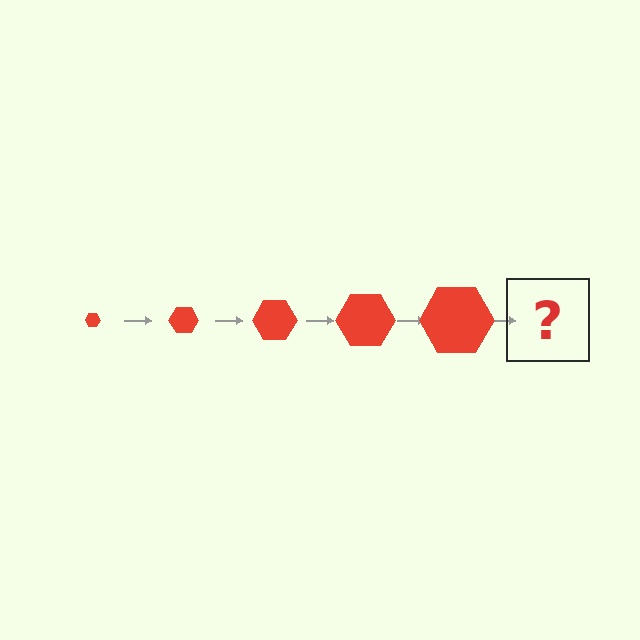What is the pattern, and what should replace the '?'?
The pattern is that the hexagon gets progressively larger each step. The '?' should be a red hexagon, larger than the previous one.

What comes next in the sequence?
The next element should be a red hexagon, larger than the previous one.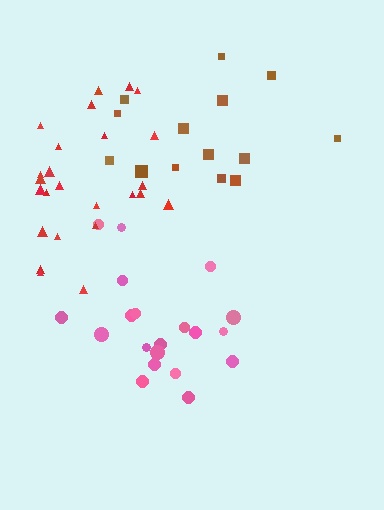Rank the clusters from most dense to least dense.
pink, red, brown.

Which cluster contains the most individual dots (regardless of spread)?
Red (25).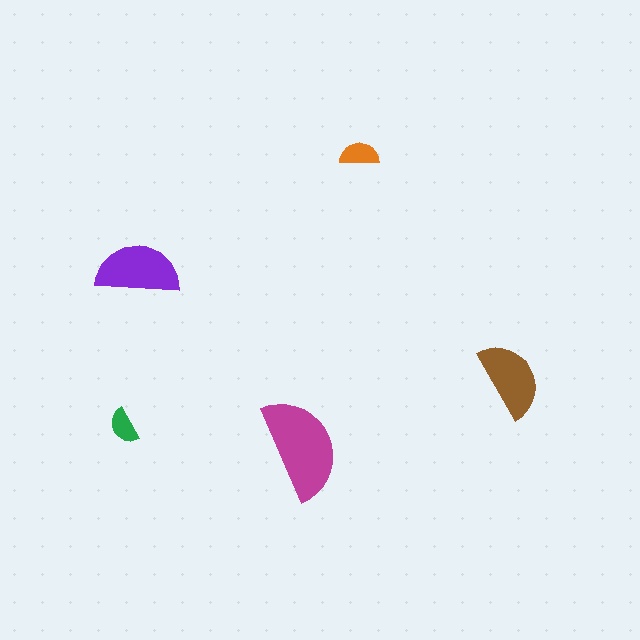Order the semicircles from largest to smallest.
the magenta one, the purple one, the brown one, the orange one, the green one.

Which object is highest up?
The orange semicircle is topmost.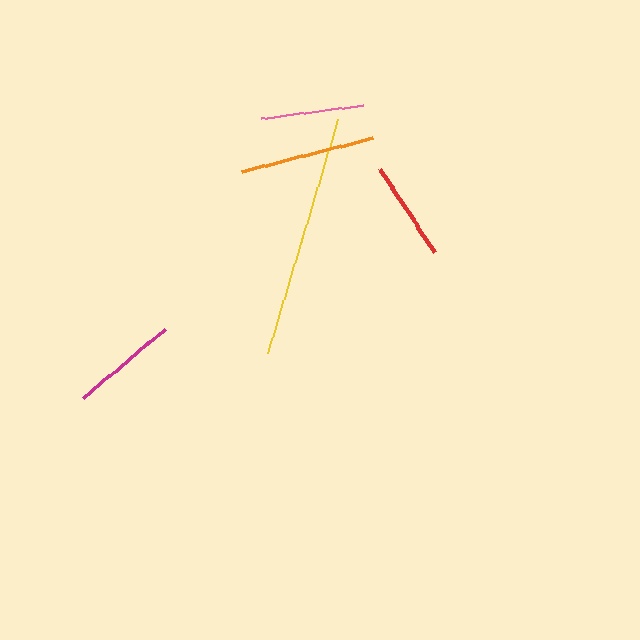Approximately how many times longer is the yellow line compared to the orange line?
The yellow line is approximately 1.8 times the length of the orange line.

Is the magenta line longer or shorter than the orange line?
The orange line is longer than the magenta line.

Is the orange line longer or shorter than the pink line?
The orange line is longer than the pink line.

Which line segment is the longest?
The yellow line is the longest at approximately 244 pixels.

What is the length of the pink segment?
The pink segment is approximately 103 pixels long.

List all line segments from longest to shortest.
From longest to shortest: yellow, orange, magenta, pink, red.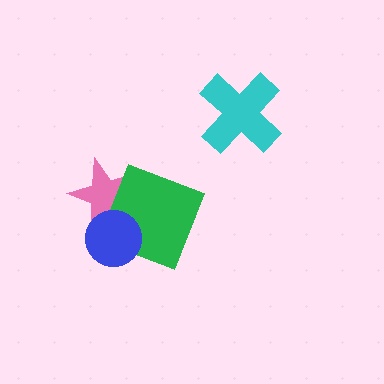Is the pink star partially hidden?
Yes, it is partially covered by another shape.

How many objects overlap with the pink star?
2 objects overlap with the pink star.